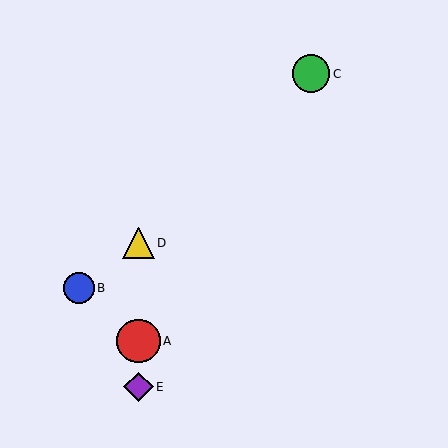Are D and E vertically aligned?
Yes, both are at x≈139.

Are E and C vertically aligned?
No, E is at x≈139 and C is at x≈311.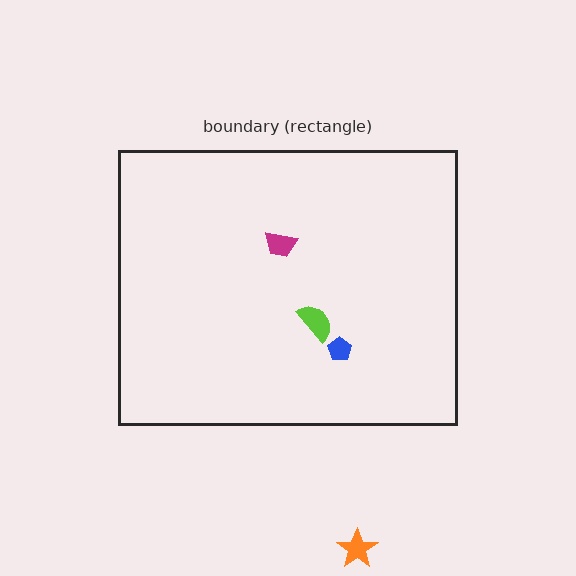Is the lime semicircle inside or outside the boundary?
Inside.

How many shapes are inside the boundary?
3 inside, 1 outside.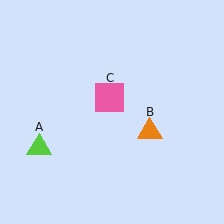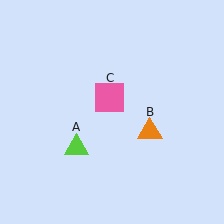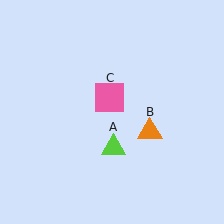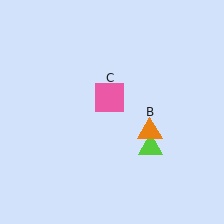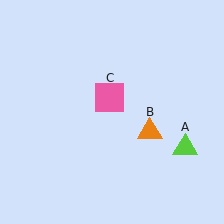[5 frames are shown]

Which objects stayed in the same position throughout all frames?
Orange triangle (object B) and pink square (object C) remained stationary.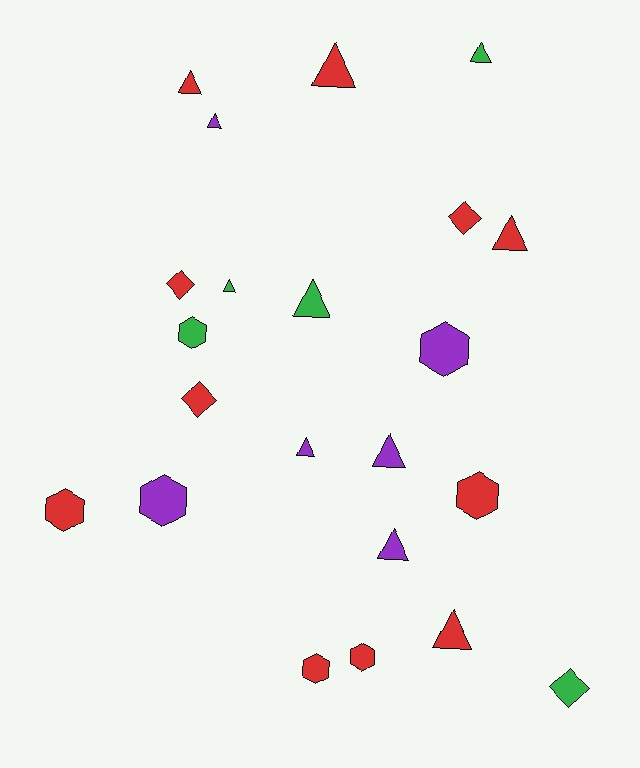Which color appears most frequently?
Red, with 11 objects.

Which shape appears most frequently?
Triangle, with 11 objects.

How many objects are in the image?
There are 22 objects.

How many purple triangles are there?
There are 4 purple triangles.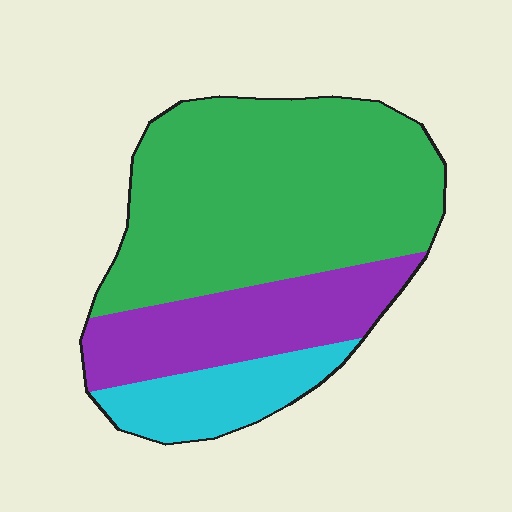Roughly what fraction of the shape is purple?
Purple takes up about one quarter (1/4) of the shape.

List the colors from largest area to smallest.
From largest to smallest: green, purple, cyan.